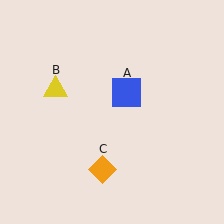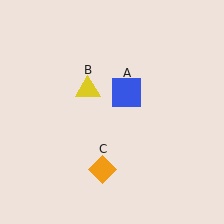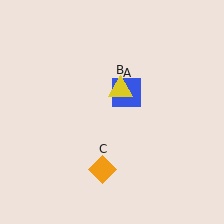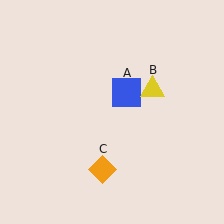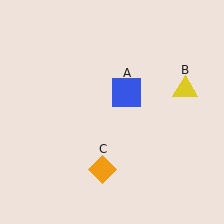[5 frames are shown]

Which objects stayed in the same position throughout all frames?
Blue square (object A) and orange diamond (object C) remained stationary.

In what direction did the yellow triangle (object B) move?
The yellow triangle (object B) moved right.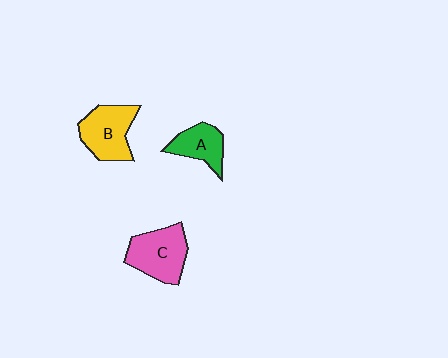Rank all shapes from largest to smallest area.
From largest to smallest: C (pink), B (yellow), A (green).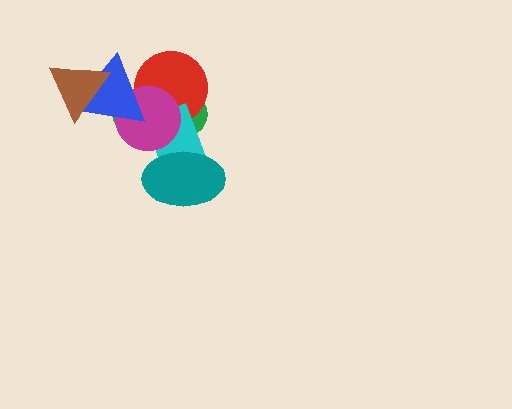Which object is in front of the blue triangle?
The brown triangle is in front of the blue triangle.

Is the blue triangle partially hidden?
Yes, it is partially covered by another shape.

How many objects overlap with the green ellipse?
5 objects overlap with the green ellipse.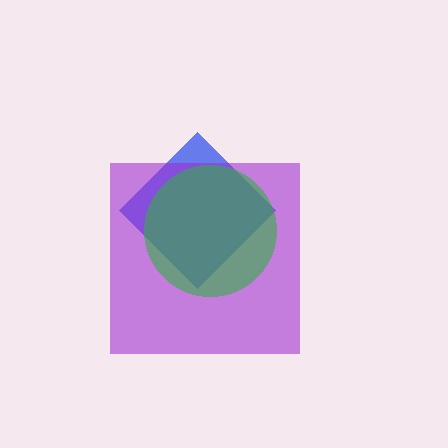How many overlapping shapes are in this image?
There are 3 overlapping shapes in the image.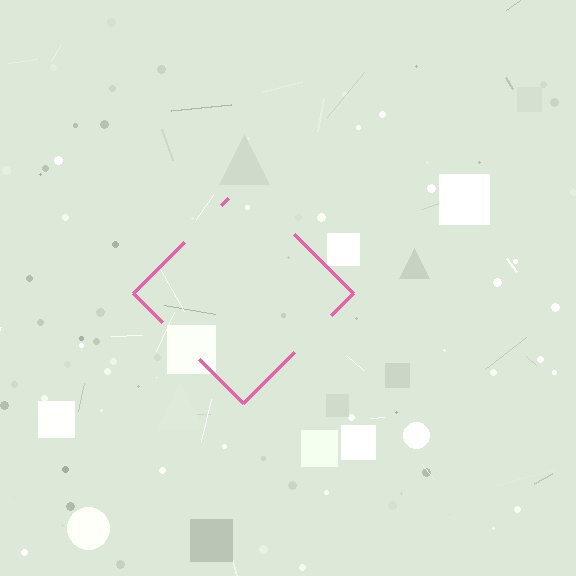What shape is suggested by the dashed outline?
The dashed outline suggests a diamond.